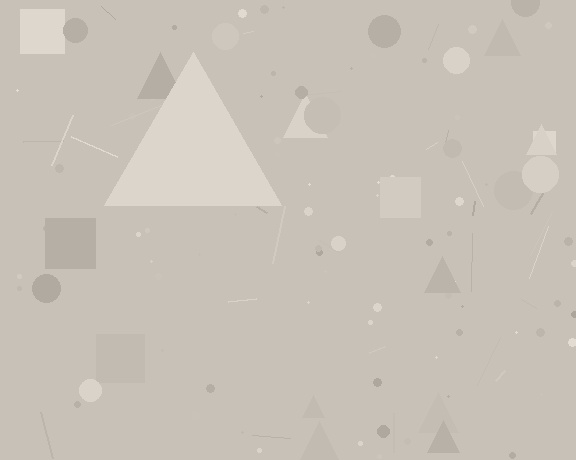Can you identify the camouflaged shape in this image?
The camouflaged shape is a triangle.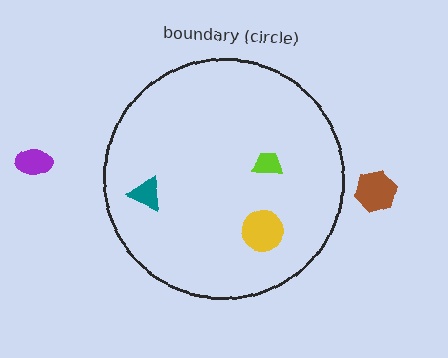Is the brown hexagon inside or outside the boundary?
Outside.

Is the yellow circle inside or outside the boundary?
Inside.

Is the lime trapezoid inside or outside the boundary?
Inside.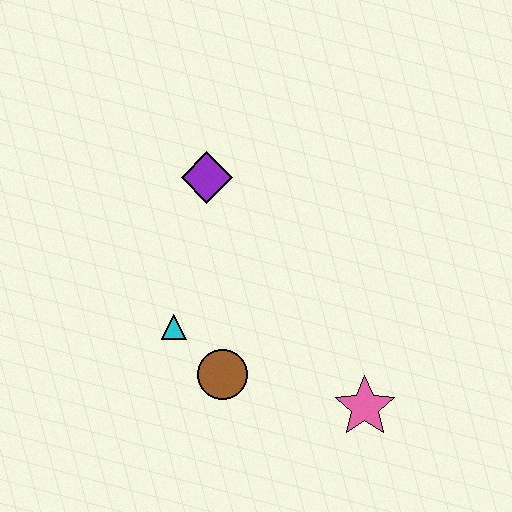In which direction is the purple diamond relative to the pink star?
The purple diamond is above the pink star.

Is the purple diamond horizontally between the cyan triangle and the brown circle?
Yes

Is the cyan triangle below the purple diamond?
Yes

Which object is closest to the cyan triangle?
The brown circle is closest to the cyan triangle.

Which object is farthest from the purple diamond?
The pink star is farthest from the purple diamond.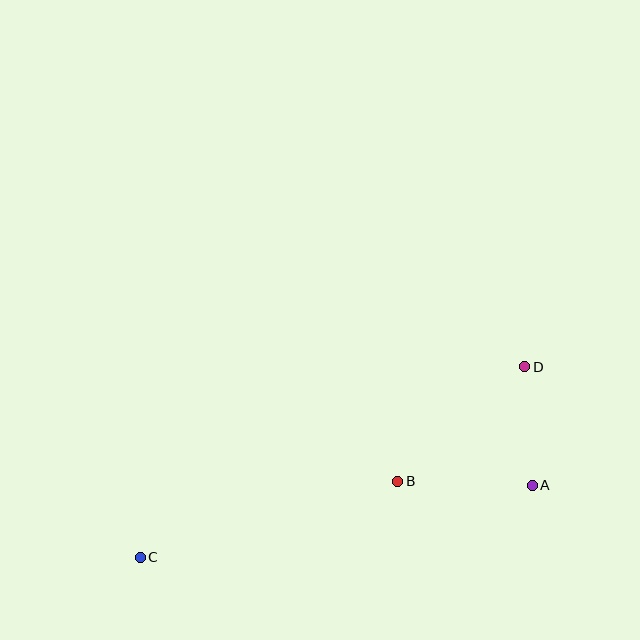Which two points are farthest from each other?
Points C and D are farthest from each other.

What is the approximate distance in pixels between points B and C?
The distance between B and C is approximately 269 pixels.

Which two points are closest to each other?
Points A and D are closest to each other.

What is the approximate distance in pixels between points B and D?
The distance between B and D is approximately 171 pixels.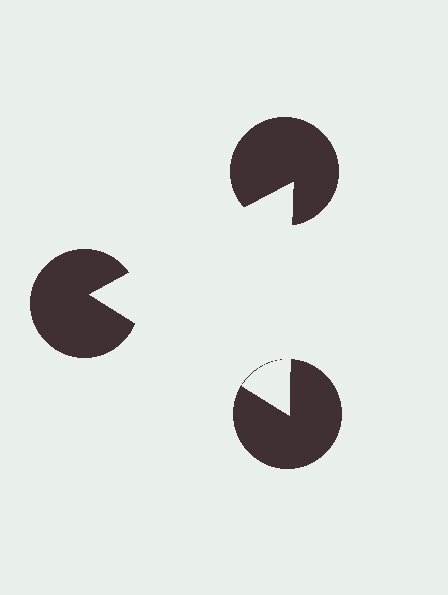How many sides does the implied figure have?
3 sides.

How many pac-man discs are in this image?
There are 3 — one at each vertex of the illusory triangle.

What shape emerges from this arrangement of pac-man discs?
An illusory triangle — its edges are inferred from the aligned wedge cuts in the pac-man discs, not physically drawn.